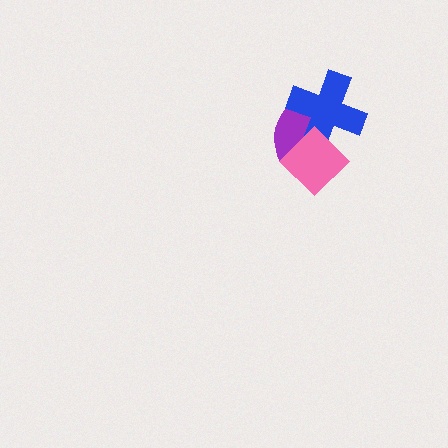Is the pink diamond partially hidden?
No, no other shape covers it.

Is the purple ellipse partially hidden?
Yes, it is partially covered by another shape.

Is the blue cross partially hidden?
Yes, it is partially covered by another shape.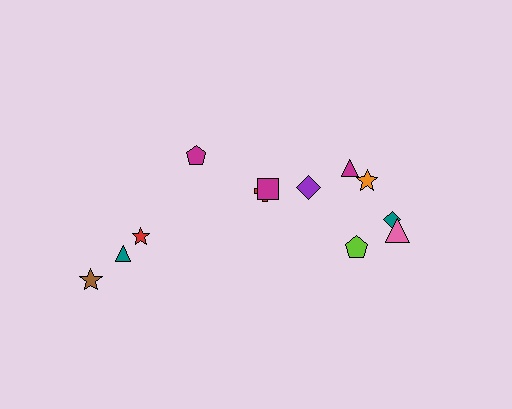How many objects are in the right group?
There are 8 objects.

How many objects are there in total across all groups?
There are 12 objects.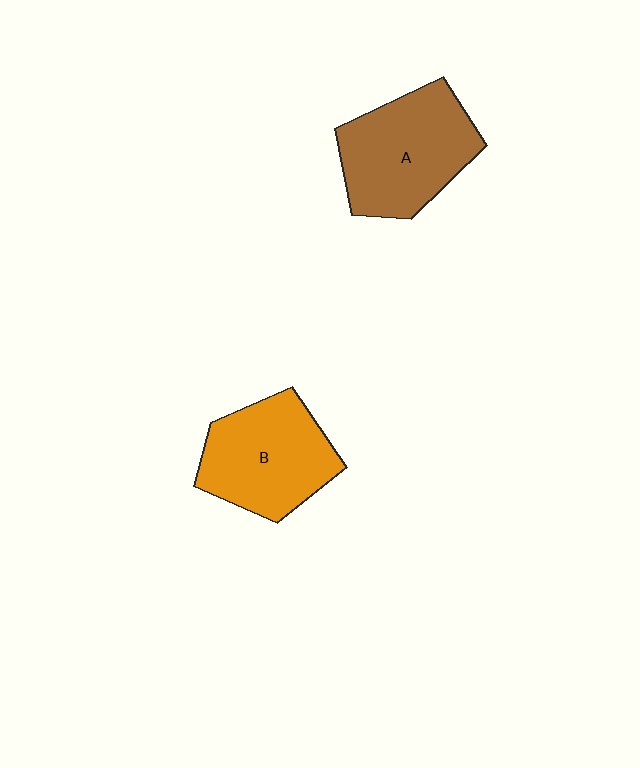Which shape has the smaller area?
Shape B (orange).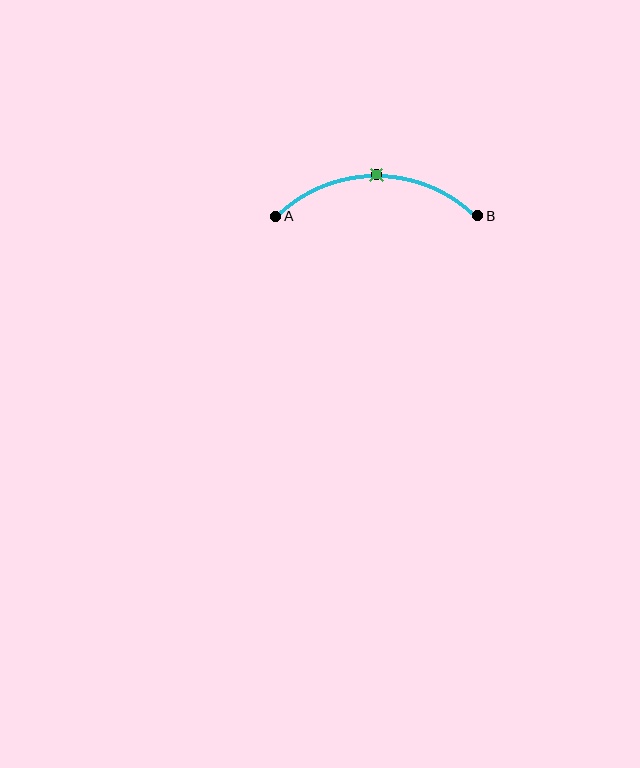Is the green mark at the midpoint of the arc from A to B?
Yes. The green mark lies on the arc at equal arc-length from both A and B — it is the arc midpoint.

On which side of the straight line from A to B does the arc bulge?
The arc bulges above the straight line connecting A and B.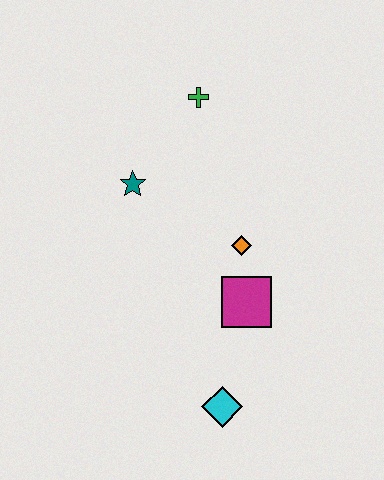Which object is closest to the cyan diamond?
The magenta square is closest to the cyan diamond.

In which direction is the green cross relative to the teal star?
The green cross is above the teal star.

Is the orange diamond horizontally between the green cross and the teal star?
No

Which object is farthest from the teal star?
The cyan diamond is farthest from the teal star.